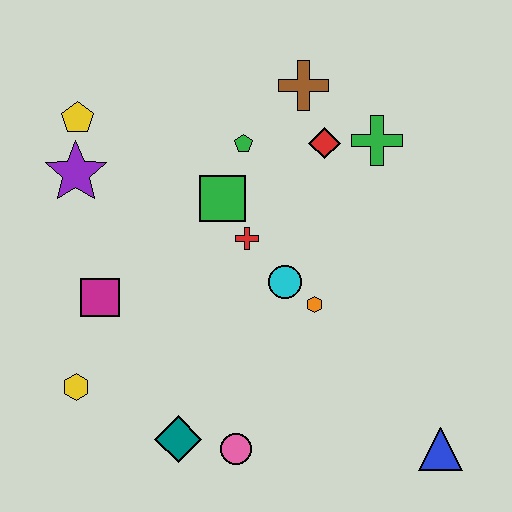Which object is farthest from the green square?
The blue triangle is farthest from the green square.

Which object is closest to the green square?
The red cross is closest to the green square.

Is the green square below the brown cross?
Yes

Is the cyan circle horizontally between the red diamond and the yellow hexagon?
Yes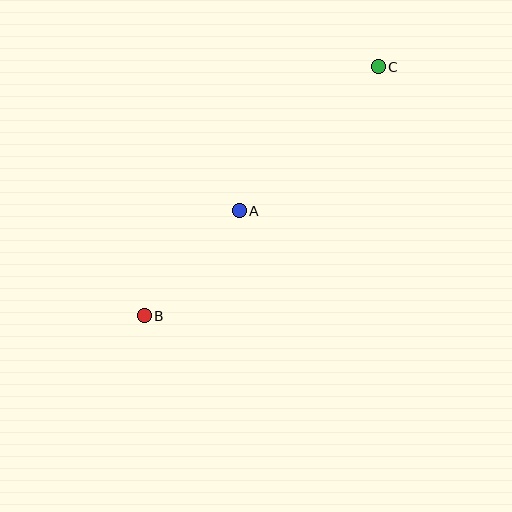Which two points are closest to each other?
Points A and B are closest to each other.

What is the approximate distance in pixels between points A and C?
The distance between A and C is approximately 200 pixels.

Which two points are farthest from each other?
Points B and C are farthest from each other.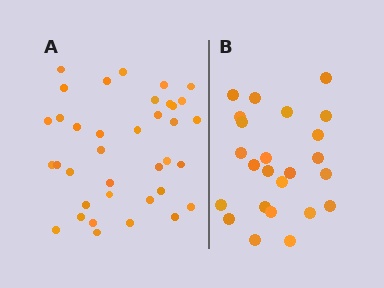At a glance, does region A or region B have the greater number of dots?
Region A (the left region) has more dots.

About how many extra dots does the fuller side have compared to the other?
Region A has approximately 15 more dots than region B.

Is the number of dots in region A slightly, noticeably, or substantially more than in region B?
Region A has substantially more. The ratio is roughly 1.5 to 1.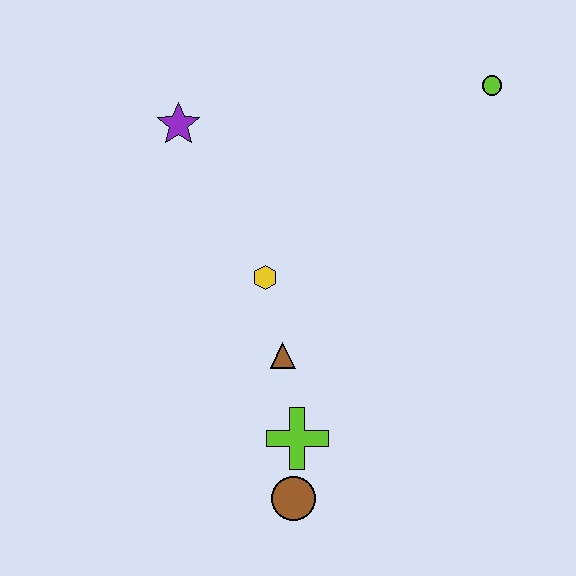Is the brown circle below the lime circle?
Yes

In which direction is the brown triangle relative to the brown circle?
The brown triangle is above the brown circle.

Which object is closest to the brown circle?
The lime cross is closest to the brown circle.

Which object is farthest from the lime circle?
The brown circle is farthest from the lime circle.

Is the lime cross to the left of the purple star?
No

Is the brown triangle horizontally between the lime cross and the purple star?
Yes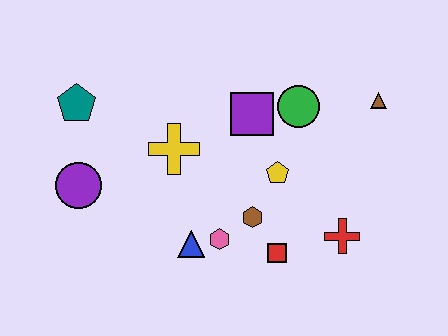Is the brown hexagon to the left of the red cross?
Yes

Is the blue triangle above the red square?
Yes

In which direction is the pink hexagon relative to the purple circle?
The pink hexagon is to the right of the purple circle.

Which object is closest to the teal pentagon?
The purple circle is closest to the teal pentagon.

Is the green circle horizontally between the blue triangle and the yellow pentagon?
No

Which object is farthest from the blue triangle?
The brown triangle is farthest from the blue triangle.